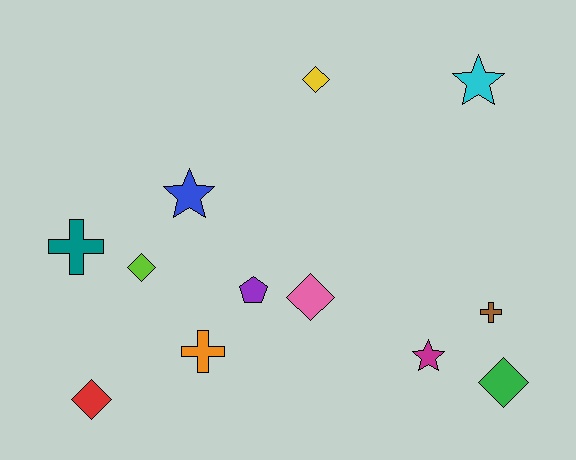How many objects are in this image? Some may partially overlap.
There are 12 objects.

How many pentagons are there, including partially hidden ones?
There is 1 pentagon.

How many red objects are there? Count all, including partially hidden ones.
There is 1 red object.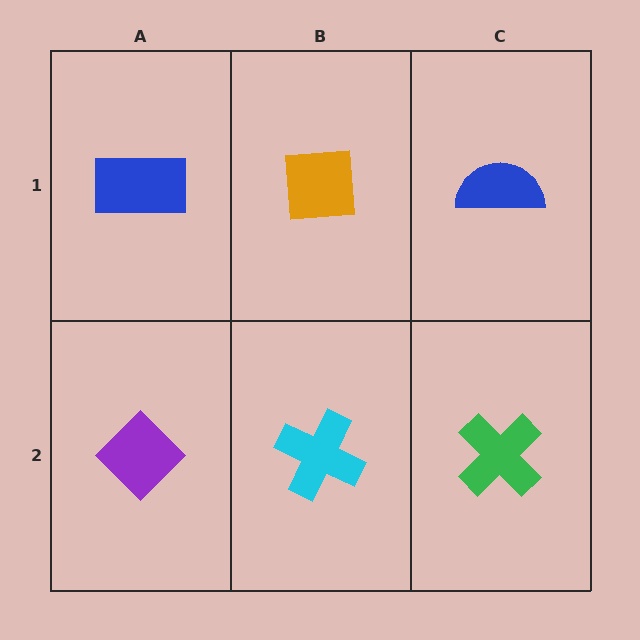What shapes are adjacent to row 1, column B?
A cyan cross (row 2, column B), a blue rectangle (row 1, column A), a blue semicircle (row 1, column C).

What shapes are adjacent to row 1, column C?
A green cross (row 2, column C), an orange square (row 1, column B).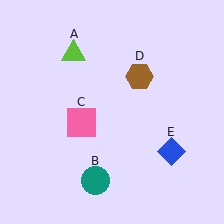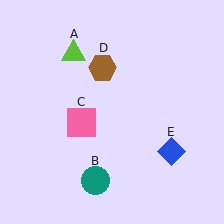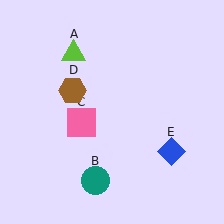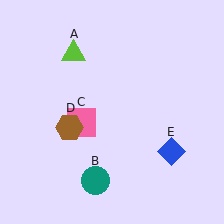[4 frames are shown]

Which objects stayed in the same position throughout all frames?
Lime triangle (object A) and teal circle (object B) and pink square (object C) and blue diamond (object E) remained stationary.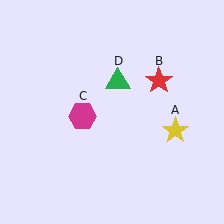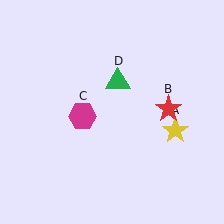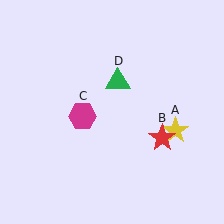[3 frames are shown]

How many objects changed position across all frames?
1 object changed position: red star (object B).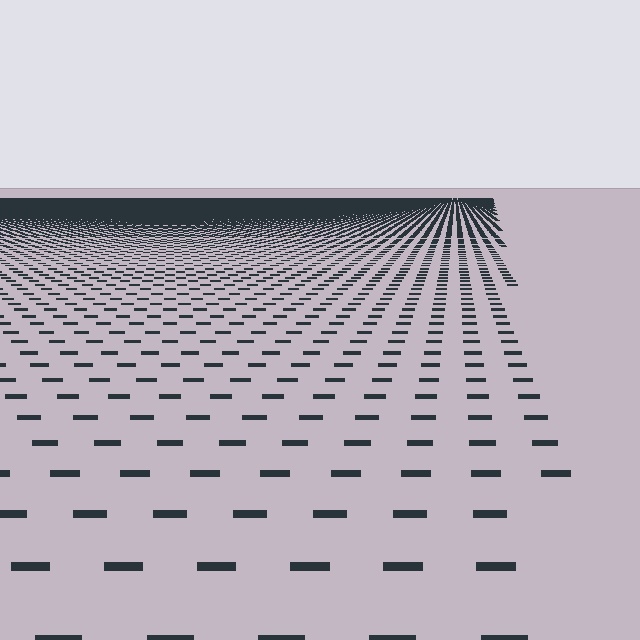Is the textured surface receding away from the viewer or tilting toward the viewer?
The surface is receding away from the viewer. Texture elements get smaller and denser toward the top.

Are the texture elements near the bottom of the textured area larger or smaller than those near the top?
Larger. Near the bottom, elements are closer to the viewer and appear at a bigger on-screen size.